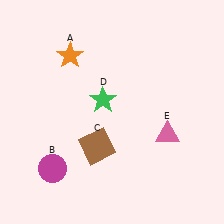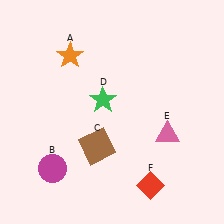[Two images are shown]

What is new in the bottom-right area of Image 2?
A red diamond (F) was added in the bottom-right area of Image 2.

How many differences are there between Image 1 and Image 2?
There is 1 difference between the two images.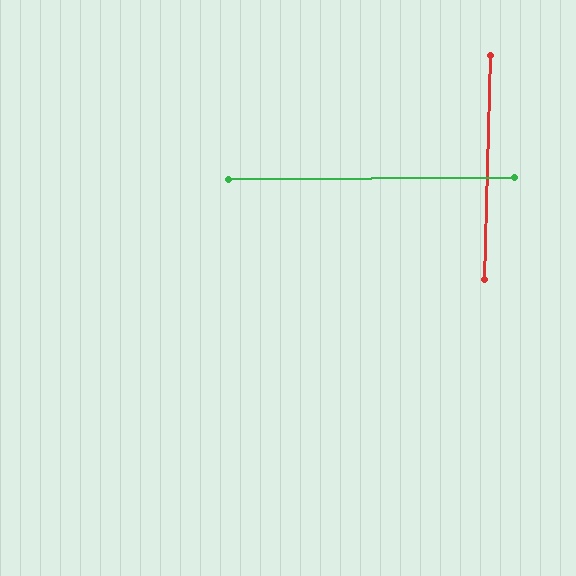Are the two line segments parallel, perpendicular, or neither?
Perpendicular — they meet at approximately 88°.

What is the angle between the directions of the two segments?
Approximately 88 degrees.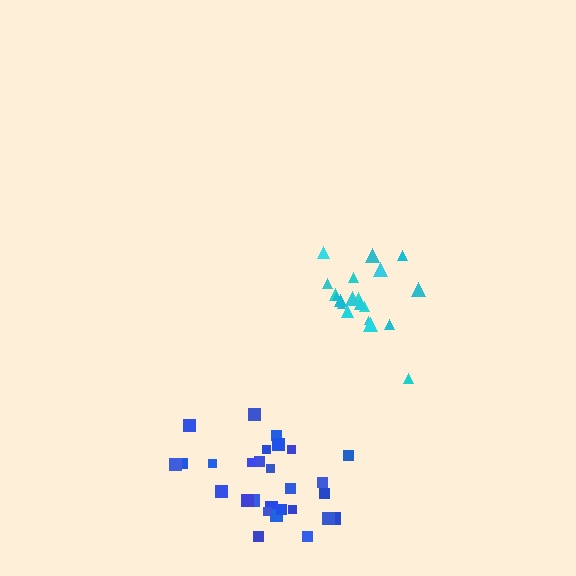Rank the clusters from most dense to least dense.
cyan, blue.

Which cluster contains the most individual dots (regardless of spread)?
Blue (28).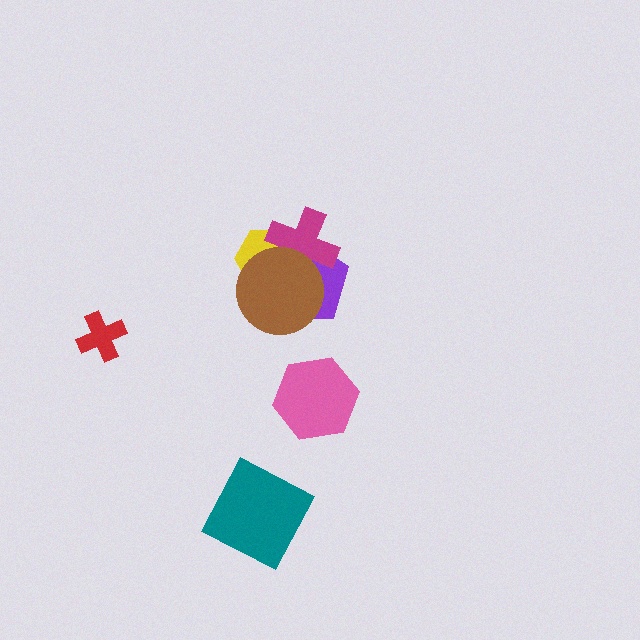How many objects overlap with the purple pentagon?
3 objects overlap with the purple pentagon.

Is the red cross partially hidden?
No, no other shape covers it.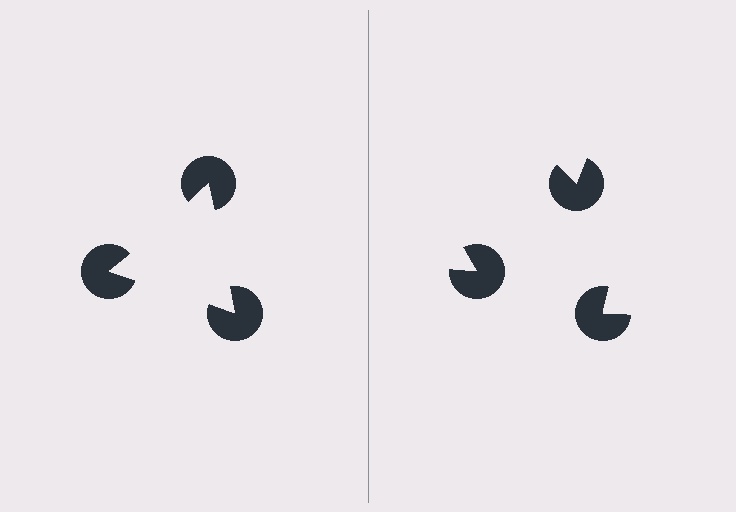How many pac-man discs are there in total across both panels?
6 — 3 on each side.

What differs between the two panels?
The pac-man discs are positioned identically on both sides; only the wedge orientations differ. On the left they align to a triangle; on the right they are misaligned.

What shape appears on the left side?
An illusory triangle.